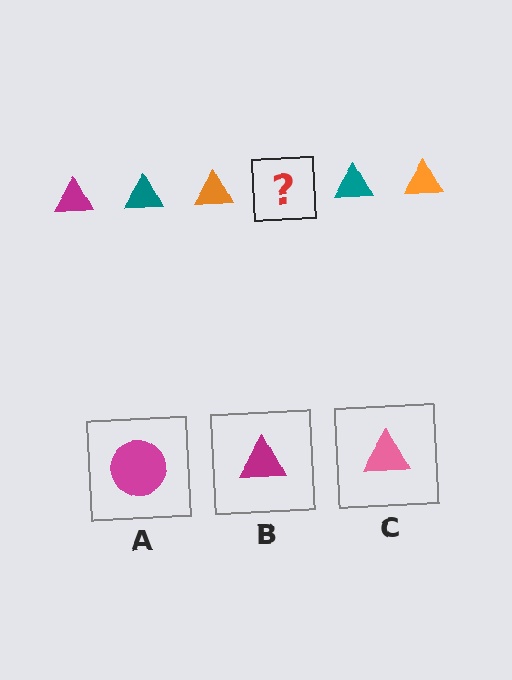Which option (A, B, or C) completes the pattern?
B.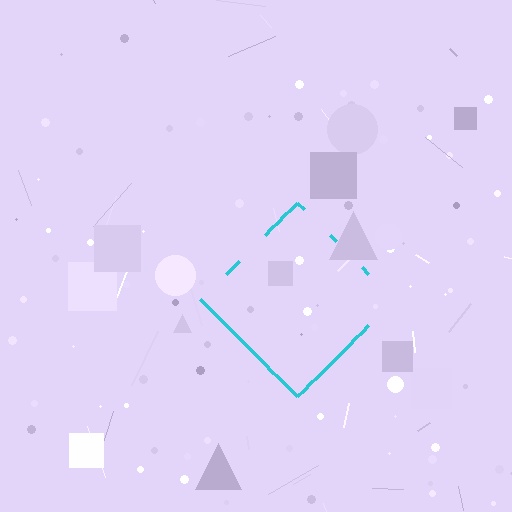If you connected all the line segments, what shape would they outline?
They would outline a diamond.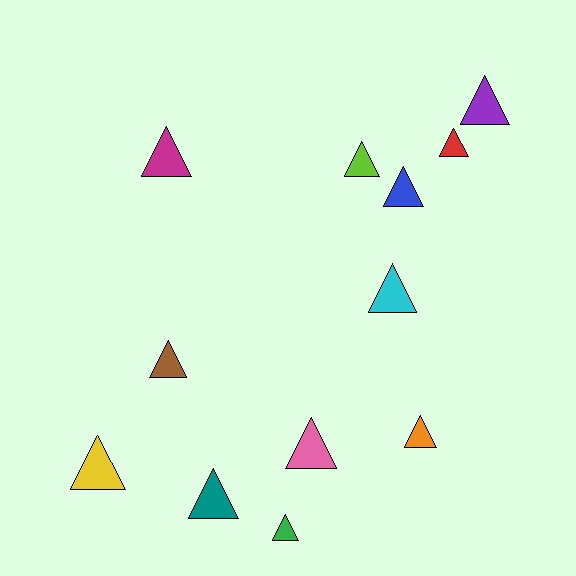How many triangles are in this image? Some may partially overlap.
There are 12 triangles.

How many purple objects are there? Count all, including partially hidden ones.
There is 1 purple object.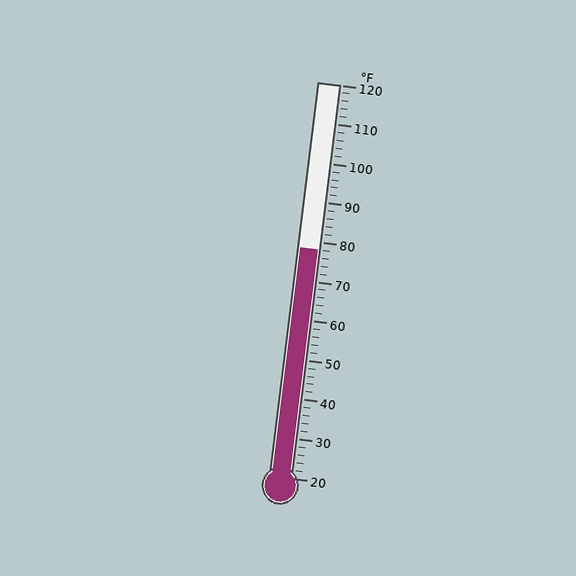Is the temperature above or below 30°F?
The temperature is above 30°F.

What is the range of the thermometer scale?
The thermometer scale ranges from 20°F to 120°F.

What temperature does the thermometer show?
The thermometer shows approximately 78°F.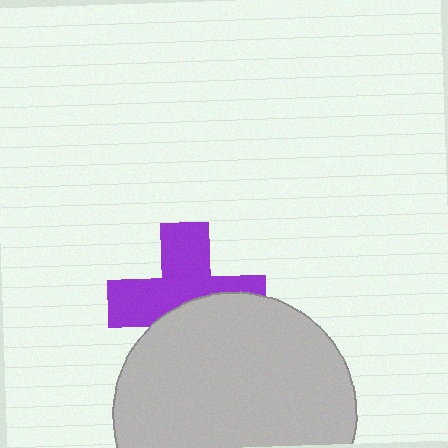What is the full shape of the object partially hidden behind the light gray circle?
The partially hidden object is a purple cross.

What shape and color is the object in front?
The object in front is a light gray circle.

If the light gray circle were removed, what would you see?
You would see the complete purple cross.